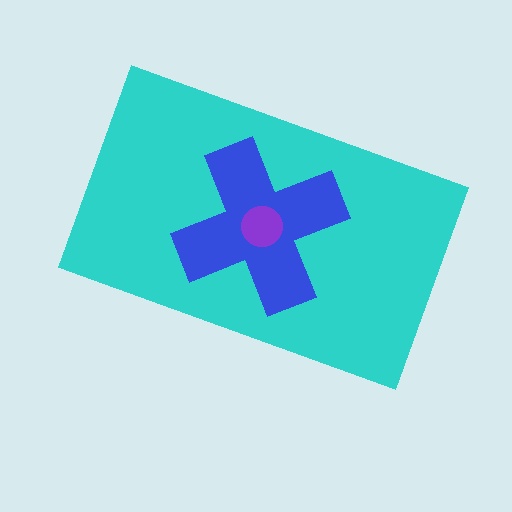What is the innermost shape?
The purple circle.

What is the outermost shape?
The cyan rectangle.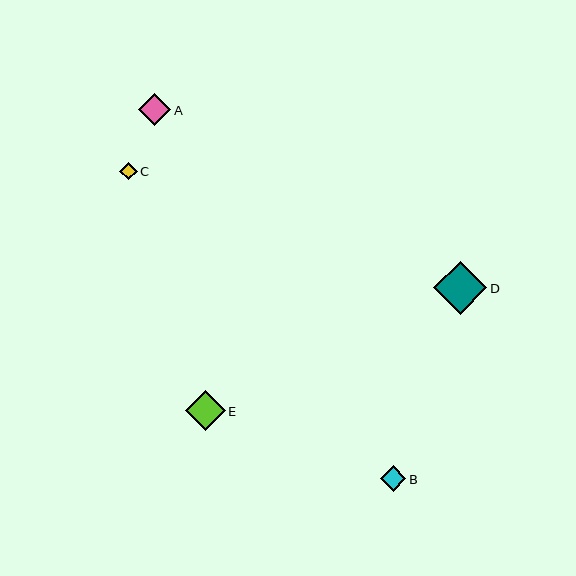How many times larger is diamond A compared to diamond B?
Diamond A is approximately 1.3 times the size of diamond B.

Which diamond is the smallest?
Diamond C is the smallest with a size of approximately 17 pixels.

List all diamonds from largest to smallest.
From largest to smallest: D, E, A, B, C.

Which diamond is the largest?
Diamond D is the largest with a size of approximately 53 pixels.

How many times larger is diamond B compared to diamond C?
Diamond B is approximately 1.5 times the size of diamond C.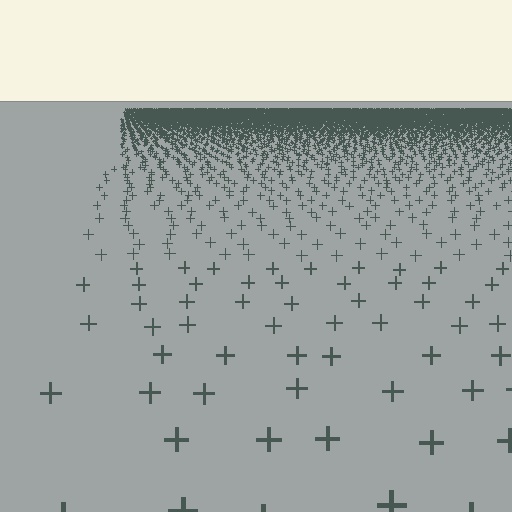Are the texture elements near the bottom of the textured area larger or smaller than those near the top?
Larger. Near the bottom, elements are closer to the viewer and appear at a bigger on-screen size.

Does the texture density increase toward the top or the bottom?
Density increases toward the top.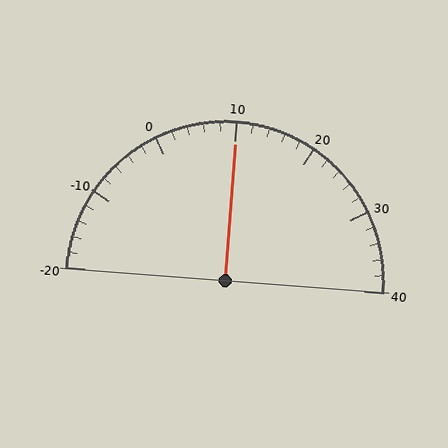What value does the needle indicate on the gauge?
The needle indicates approximately 10.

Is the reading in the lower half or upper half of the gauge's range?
The reading is in the upper half of the range (-20 to 40).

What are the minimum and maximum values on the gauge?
The gauge ranges from -20 to 40.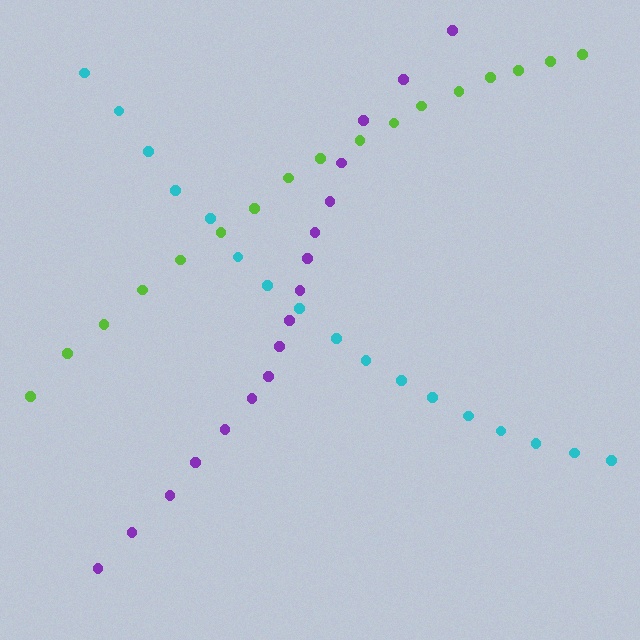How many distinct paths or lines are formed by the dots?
There are 3 distinct paths.